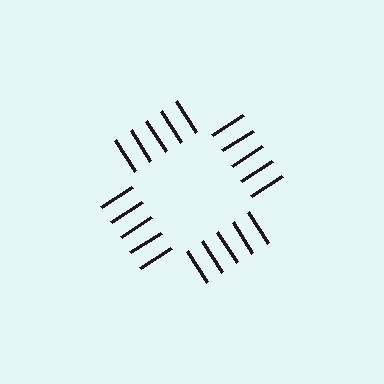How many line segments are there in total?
20 — 5 along each of the 4 edges.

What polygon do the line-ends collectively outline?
An illusory square — the line segments terminate on its edges but no continuous stroke is drawn.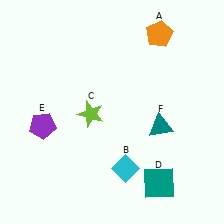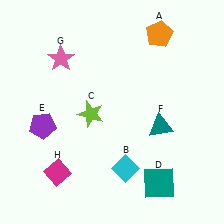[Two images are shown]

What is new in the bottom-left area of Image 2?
A magenta diamond (H) was added in the bottom-left area of Image 2.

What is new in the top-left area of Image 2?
A pink star (G) was added in the top-left area of Image 2.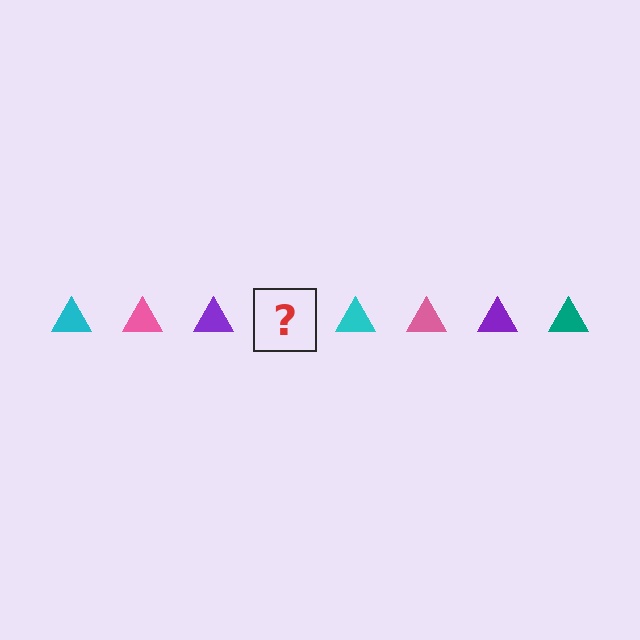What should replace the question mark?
The question mark should be replaced with a teal triangle.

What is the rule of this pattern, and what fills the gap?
The rule is that the pattern cycles through cyan, pink, purple, teal triangles. The gap should be filled with a teal triangle.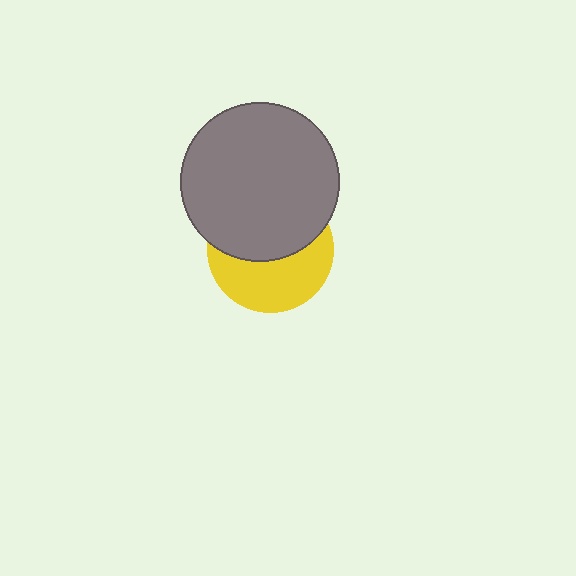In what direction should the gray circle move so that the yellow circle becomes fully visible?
The gray circle should move up. That is the shortest direction to clear the overlap and leave the yellow circle fully visible.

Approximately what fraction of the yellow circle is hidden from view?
Roughly 52% of the yellow circle is hidden behind the gray circle.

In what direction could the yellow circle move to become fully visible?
The yellow circle could move down. That would shift it out from behind the gray circle entirely.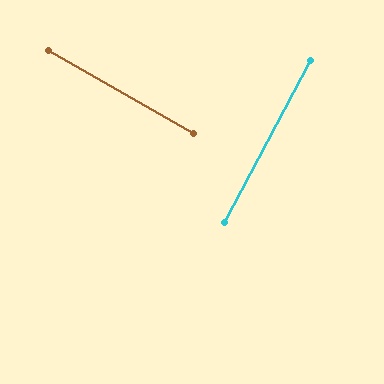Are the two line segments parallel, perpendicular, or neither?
Perpendicular — they meet at approximately 88°.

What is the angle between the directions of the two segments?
Approximately 88 degrees.